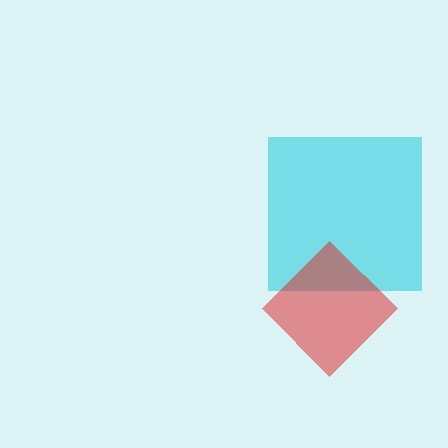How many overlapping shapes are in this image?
There are 2 overlapping shapes in the image.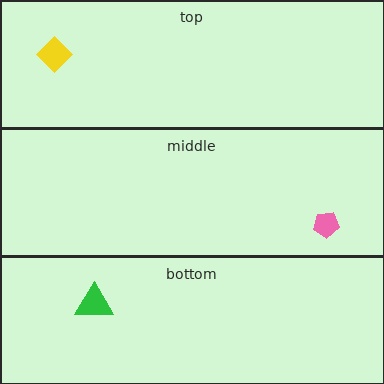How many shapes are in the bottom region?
1.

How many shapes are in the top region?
1.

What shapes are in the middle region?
The pink pentagon.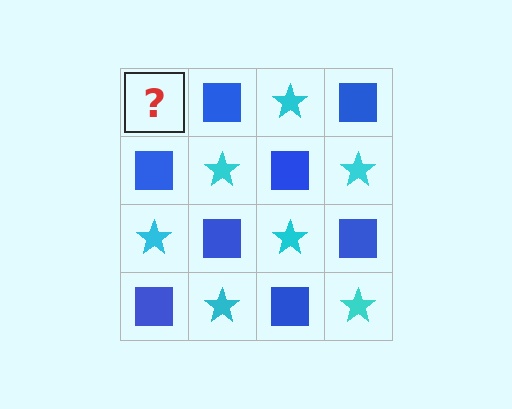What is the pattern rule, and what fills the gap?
The rule is that it alternates cyan star and blue square in a checkerboard pattern. The gap should be filled with a cyan star.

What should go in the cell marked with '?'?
The missing cell should contain a cyan star.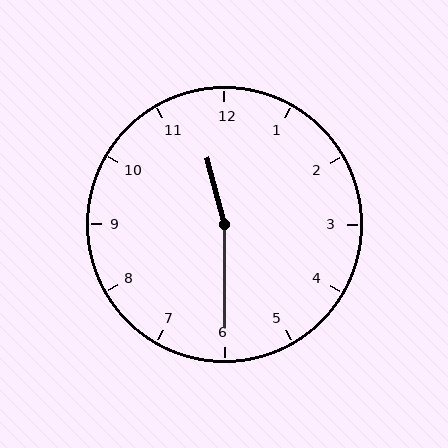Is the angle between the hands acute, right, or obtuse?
It is obtuse.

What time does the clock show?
11:30.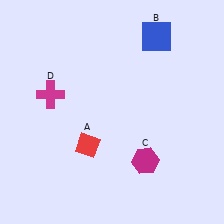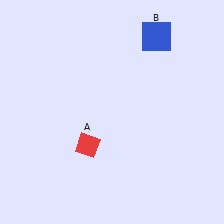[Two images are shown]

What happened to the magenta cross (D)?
The magenta cross (D) was removed in Image 2. It was in the top-left area of Image 1.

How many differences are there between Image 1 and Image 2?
There are 2 differences between the two images.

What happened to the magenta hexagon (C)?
The magenta hexagon (C) was removed in Image 2. It was in the bottom-right area of Image 1.